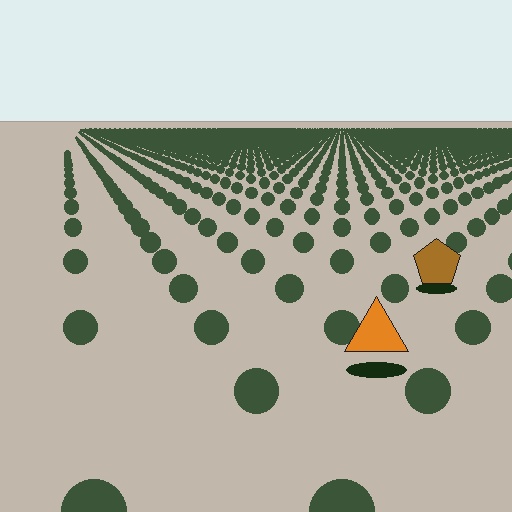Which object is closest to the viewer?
The orange triangle is closest. The texture marks near it are larger and more spread out.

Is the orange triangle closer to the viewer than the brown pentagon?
Yes. The orange triangle is closer — you can tell from the texture gradient: the ground texture is coarser near it.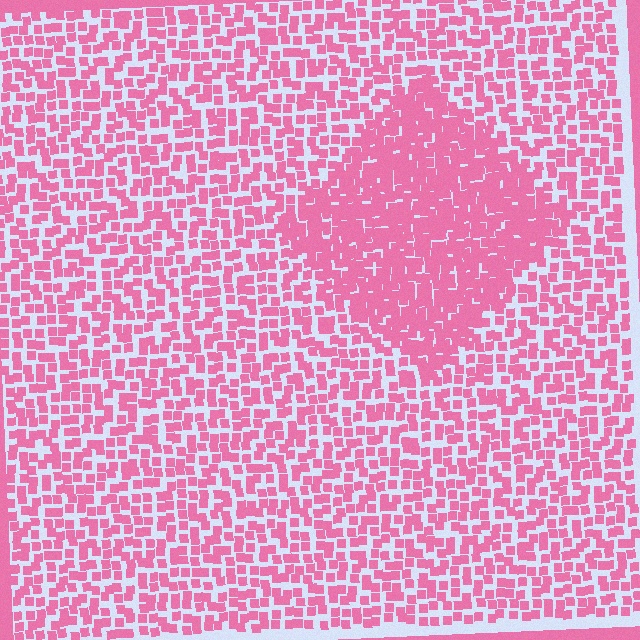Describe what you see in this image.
The image contains small pink elements arranged at two different densities. A diamond-shaped region is visible where the elements are more densely packed than the surrounding area.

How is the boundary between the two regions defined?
The boundary is defined by a change in element density (approximately 1.9x ratio). All elements are the same color, size, and shape.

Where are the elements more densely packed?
The elements are more densely packed inside the diamond boundary.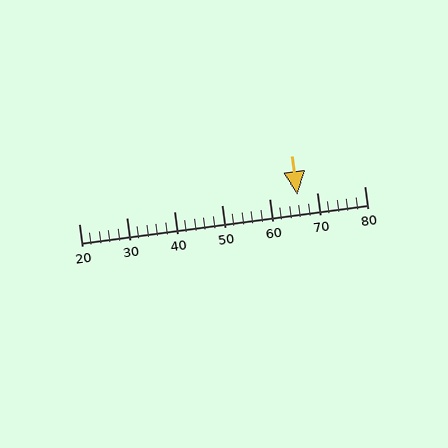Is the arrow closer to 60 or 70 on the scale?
The arrow is closer to 70.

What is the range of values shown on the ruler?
The ruler shows values from 20 to 80.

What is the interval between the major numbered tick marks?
The major tick marks are spaced 10 units apart.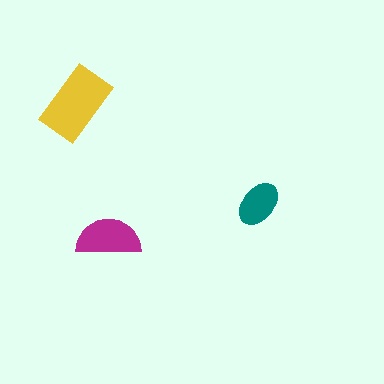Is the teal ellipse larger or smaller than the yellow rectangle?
Smaller.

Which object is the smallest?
The teal ellipse.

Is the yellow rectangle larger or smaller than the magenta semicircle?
Larger.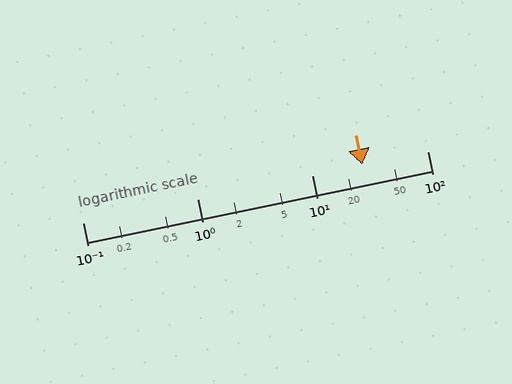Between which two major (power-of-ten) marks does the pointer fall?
The pointer is between 10 and 100.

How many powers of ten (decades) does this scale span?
The scale spans 3 decades, from 0.1 to 100.